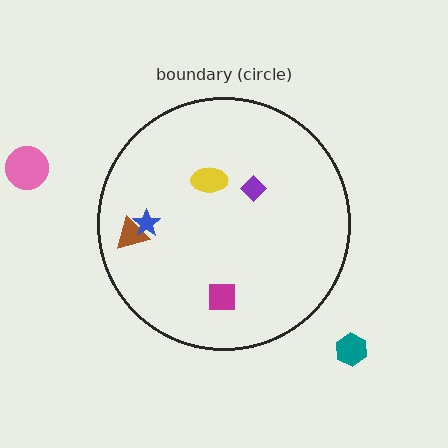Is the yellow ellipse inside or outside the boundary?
Inside.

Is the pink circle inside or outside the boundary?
Outside.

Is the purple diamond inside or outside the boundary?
Inside.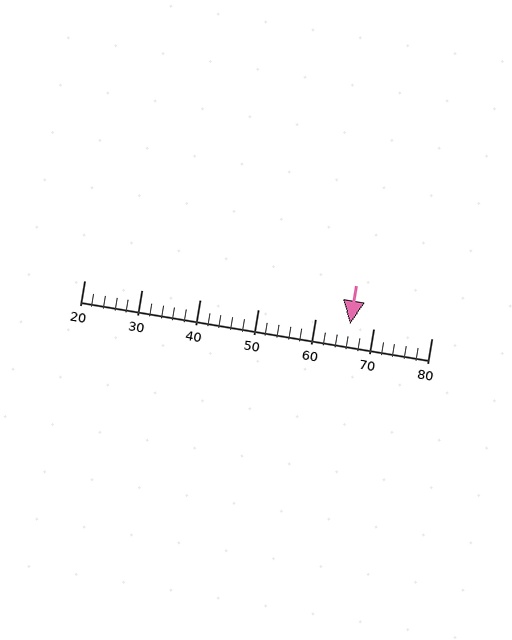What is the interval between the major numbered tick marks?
The major tick marks are spaced 10 units apart.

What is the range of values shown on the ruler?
The ruler shows values from 20 to 80.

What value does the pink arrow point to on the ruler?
The pink arrow points to approximately 66.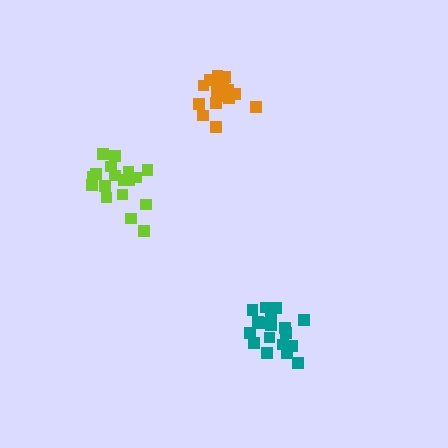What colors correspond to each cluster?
The clusters are colored: orange, teal, lime.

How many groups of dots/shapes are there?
There are 3 groups.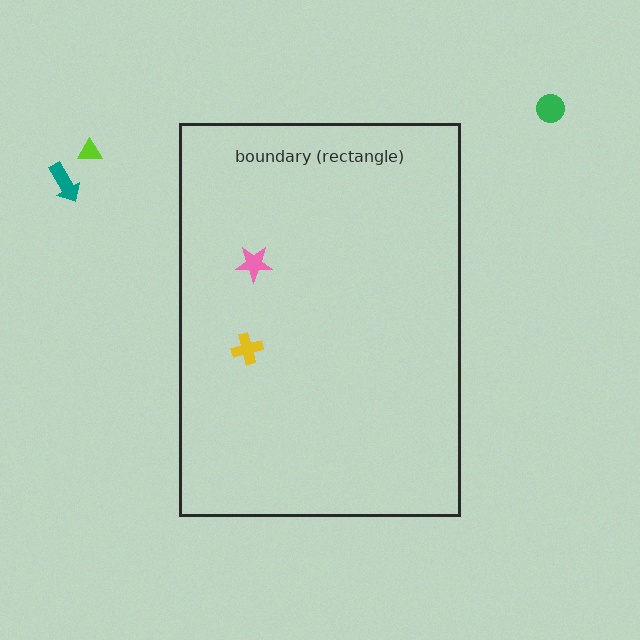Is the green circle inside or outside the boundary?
Outside.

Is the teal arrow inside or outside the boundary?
Outside.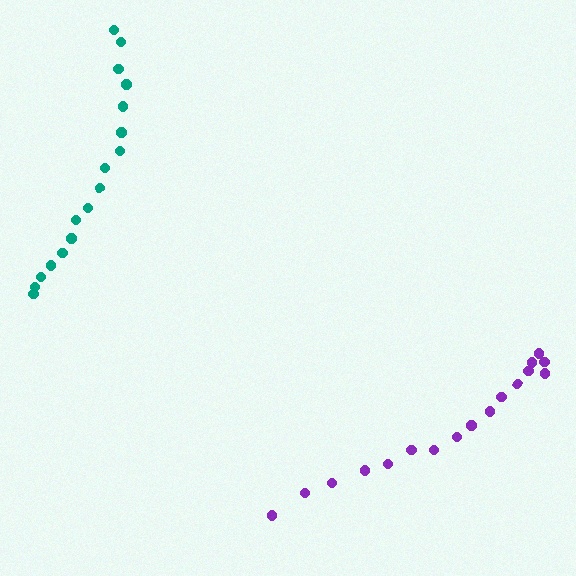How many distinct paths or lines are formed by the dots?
There are 2 distinct paths.